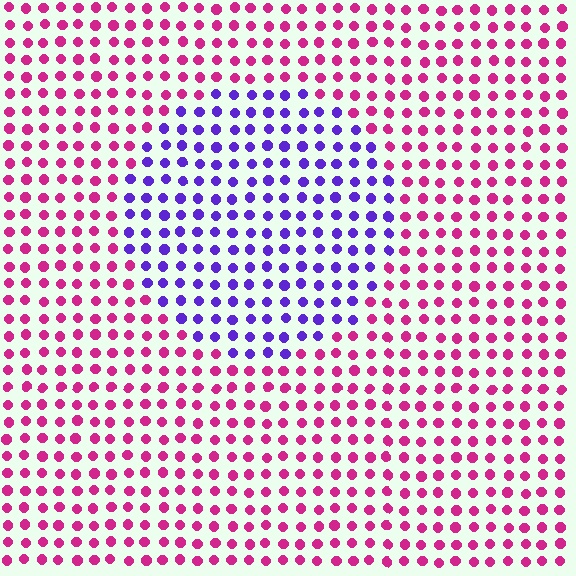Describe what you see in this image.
The image is filled with small magenta elements in a uniform arrangement. A circle-shaped region is visible where the elements are tinted to a slightly different hue, forming a subtle color boundary.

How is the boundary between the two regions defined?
The boundary is defined purely by a slight shift in hue (about 64 degrees). Spacing, size, and orientation are identical on both sides.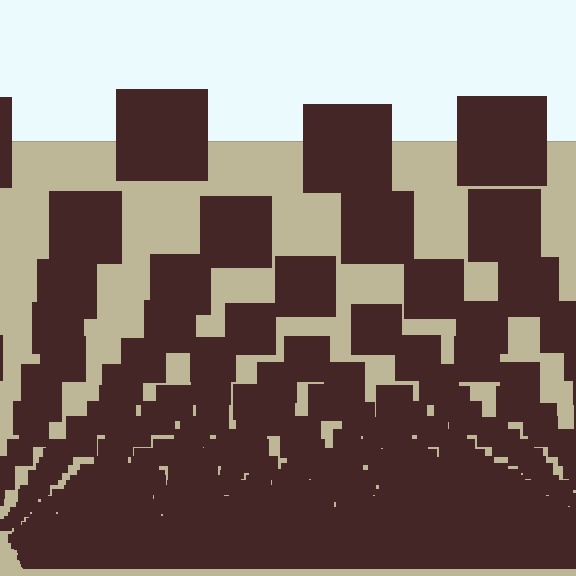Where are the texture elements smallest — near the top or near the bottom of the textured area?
Near the bottom.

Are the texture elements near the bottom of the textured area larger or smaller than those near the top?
Smaller. The gradient is inverted — elements near the bottom are smaller and denser.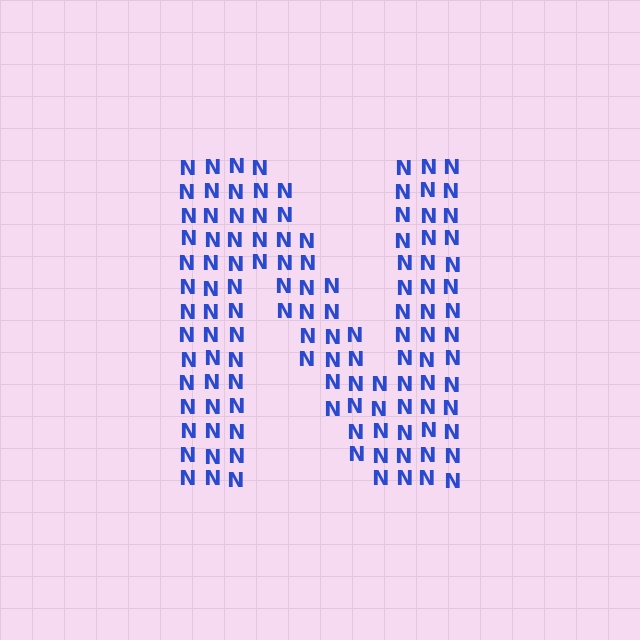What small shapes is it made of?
It is made of small letter N's.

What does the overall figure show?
The overall figure shows the letter N.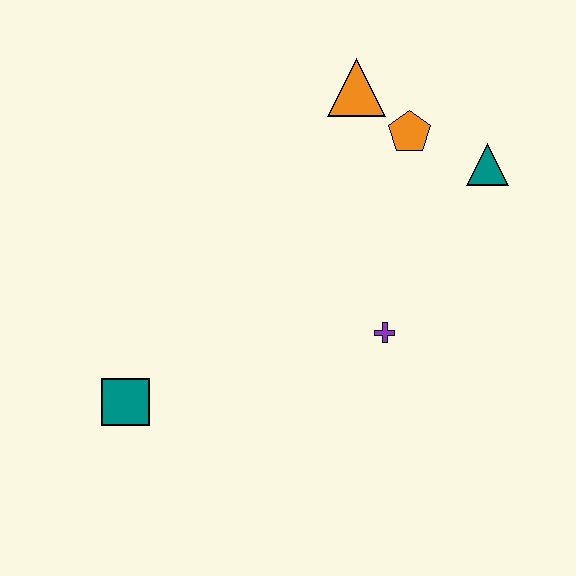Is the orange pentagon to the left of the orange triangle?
No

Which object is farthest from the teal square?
The teal triangle is farthest from the teal square.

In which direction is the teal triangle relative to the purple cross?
The teal triangle is above the purple cross.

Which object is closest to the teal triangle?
The orange pentagon is closest to the teal triangle.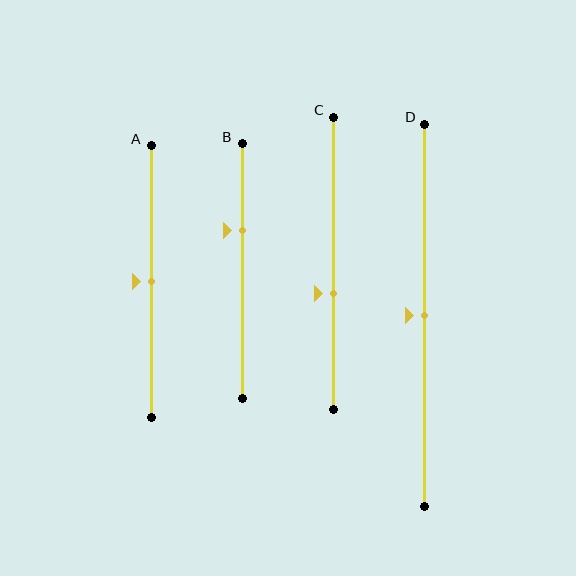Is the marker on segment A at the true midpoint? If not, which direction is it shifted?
Yes, the marker on segment A is at the true midpoint.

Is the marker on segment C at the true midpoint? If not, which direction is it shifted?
No, the marker on segment C is shifted downward by about 10% of the segment length.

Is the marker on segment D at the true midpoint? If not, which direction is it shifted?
Yes, the marker on segment D is at the true midpoint.